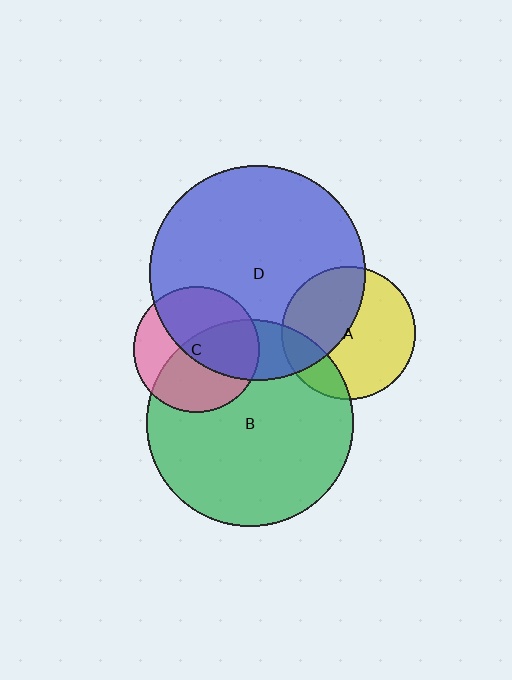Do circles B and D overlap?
Yes.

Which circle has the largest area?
Circle D (blue).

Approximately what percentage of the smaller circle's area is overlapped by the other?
Approximately 20%.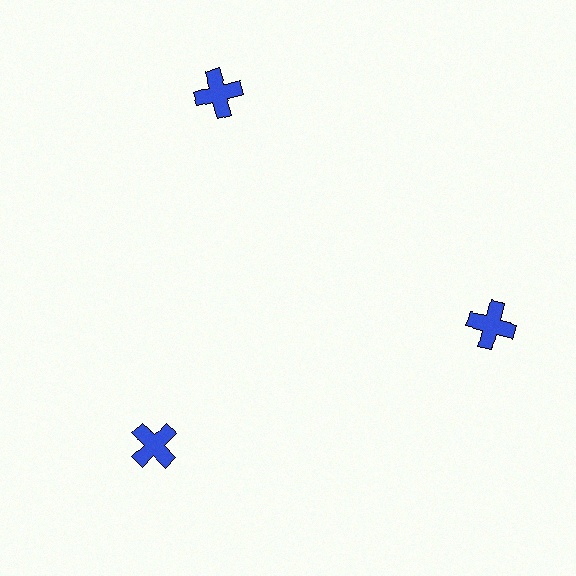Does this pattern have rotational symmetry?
Yes, this pattern has 3-fold rotational symmetry. It looks the same after rotating 120 degrees around the center.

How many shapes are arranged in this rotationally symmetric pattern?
There are 3 shapes, arranged in 3 groups of 1.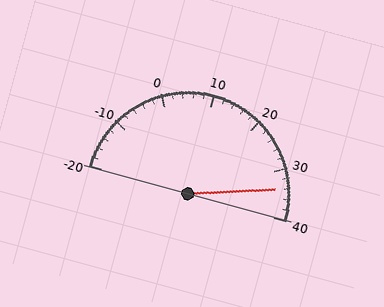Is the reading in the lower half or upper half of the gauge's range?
The reading is in the upper half of the range (-20 to 40).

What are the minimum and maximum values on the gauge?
The gauge ranges from -20 to 40.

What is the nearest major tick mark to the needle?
The nearest major tick mark is 30.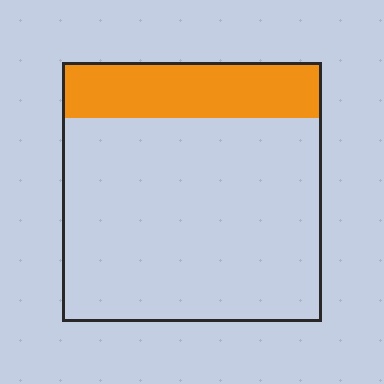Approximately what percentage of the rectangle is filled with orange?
Approximately 20%.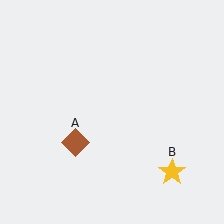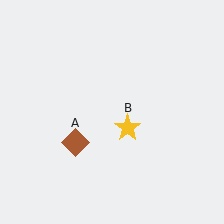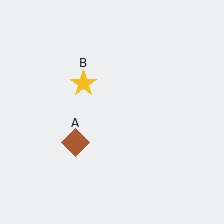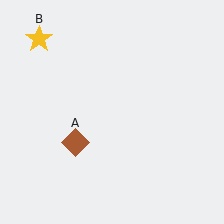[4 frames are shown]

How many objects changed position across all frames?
1 object changed position: yellow star (object B).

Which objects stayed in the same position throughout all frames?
Brown diamond (object A) remained stationary.